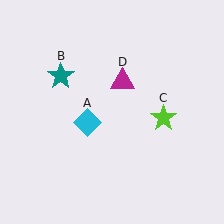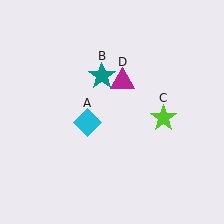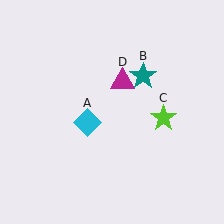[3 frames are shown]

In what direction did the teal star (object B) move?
The teal star (object B) moved right.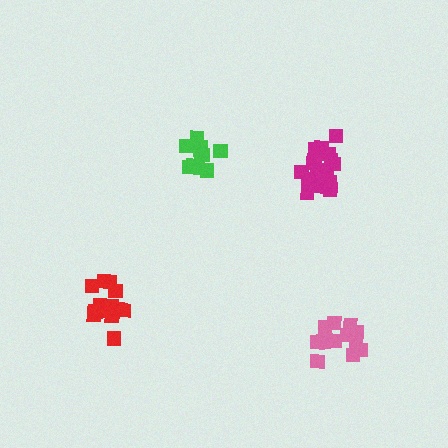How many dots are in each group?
Group 1: 13 dots, Group 2: 16 dots, Group 3: 19 dots, Group 4: 13 dots (61 total).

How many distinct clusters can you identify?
There are 4 distinct clusters.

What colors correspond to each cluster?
The clusters are colored: green, red, magenta, pink.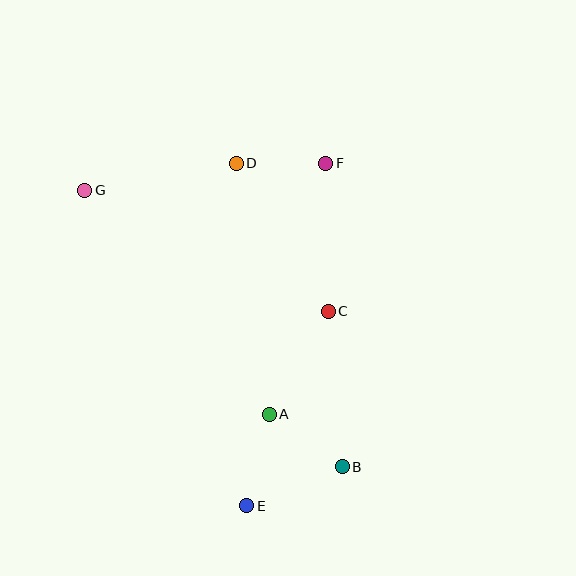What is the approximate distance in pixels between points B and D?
The distance between B and D is approximately 322 pixels.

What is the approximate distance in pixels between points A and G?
The distance between A and G is approximately 290 pixels.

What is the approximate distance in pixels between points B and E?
The distance between B and E is approximately 103 pixels.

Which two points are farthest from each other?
Points B and G are farthest from each other.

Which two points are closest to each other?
Points A and B are closest to each other.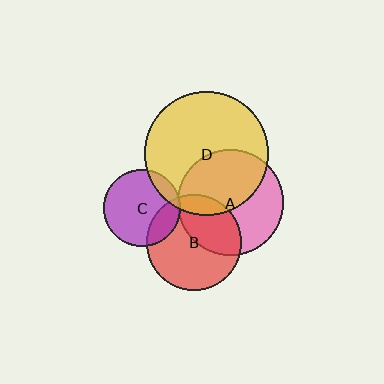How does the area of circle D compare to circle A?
Approximately 1.4 times.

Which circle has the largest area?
Circle D (yellow).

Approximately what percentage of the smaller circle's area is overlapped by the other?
Approximately 50%.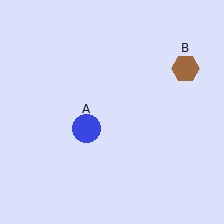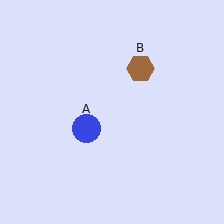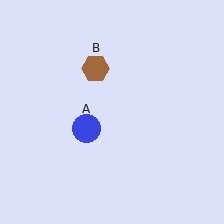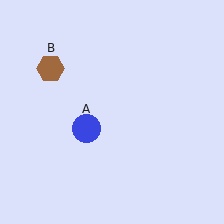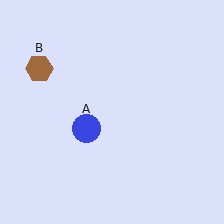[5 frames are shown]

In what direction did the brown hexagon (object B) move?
The brown hexagon (object B) moved left.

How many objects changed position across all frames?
1 object changed position: brown hexagon (object B).